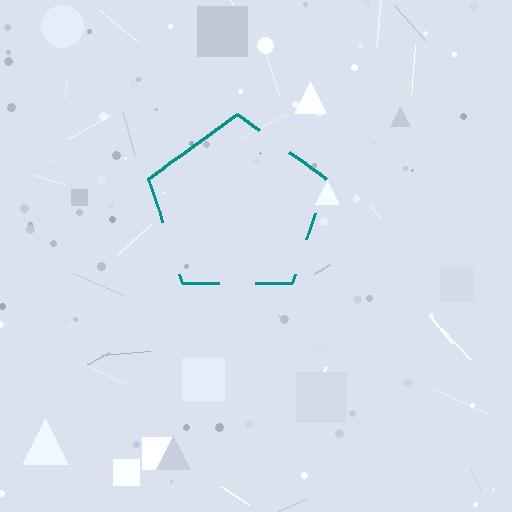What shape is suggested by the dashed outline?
The dashed outline suggests a pentagon.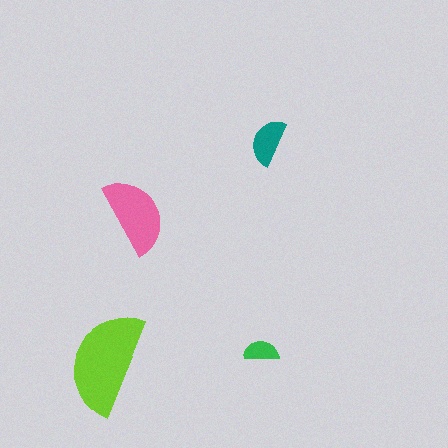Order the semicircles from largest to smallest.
the lime one, the pink one, the teal one, the green one.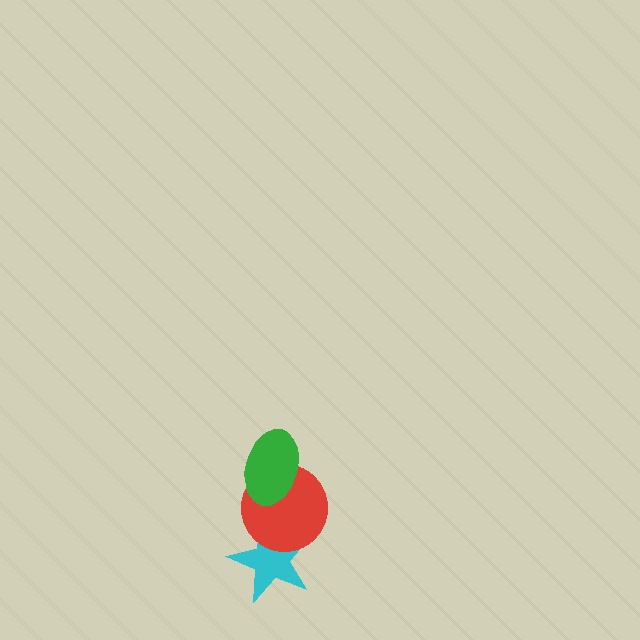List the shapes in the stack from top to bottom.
From top to bottom: the green ellipse, the red circle, the cyan star.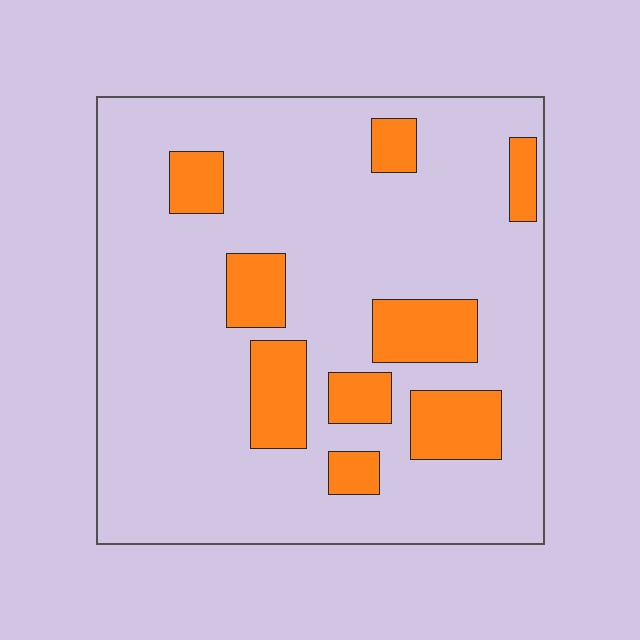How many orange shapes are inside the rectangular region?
9.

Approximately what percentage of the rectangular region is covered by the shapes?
Approximately 20%.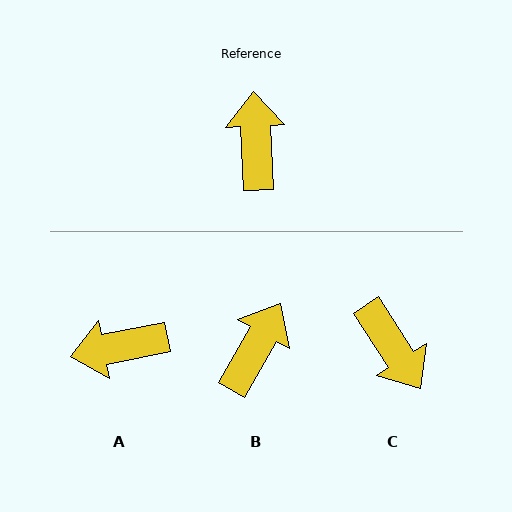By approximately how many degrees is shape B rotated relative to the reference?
Approximately 32 degrees clockwise.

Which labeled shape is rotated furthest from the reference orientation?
C, about 150 degrees away.